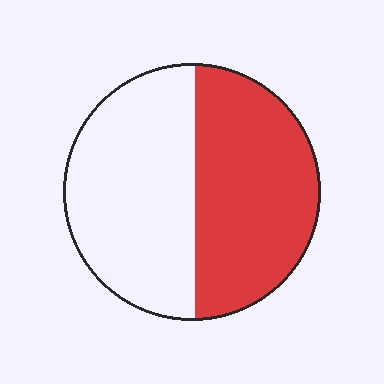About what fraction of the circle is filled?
About one half (1/2).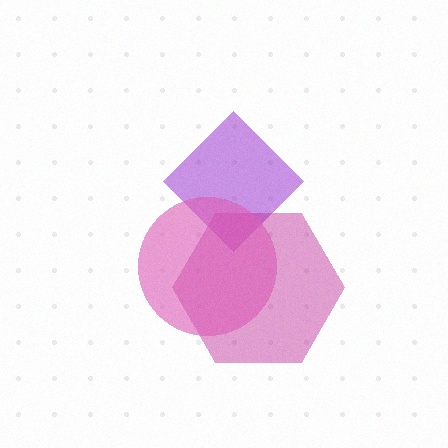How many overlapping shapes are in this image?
There are 3 overlapping shapes in the image.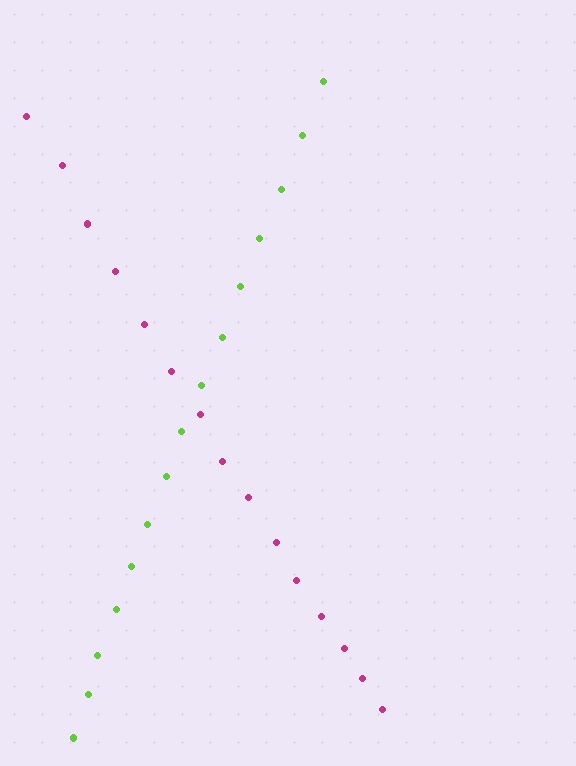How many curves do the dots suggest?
There are 2 distinct paths.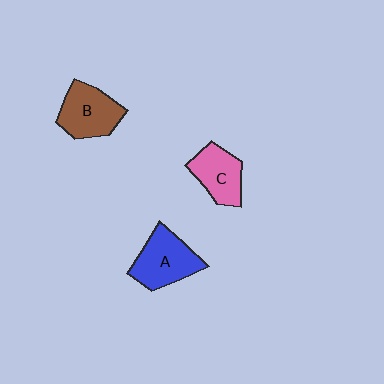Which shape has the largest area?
Shape A (blue).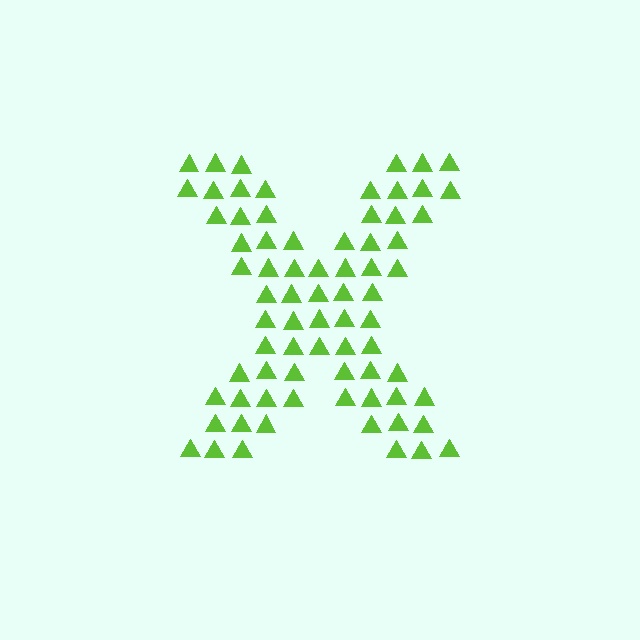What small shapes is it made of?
It is made of small triangles.